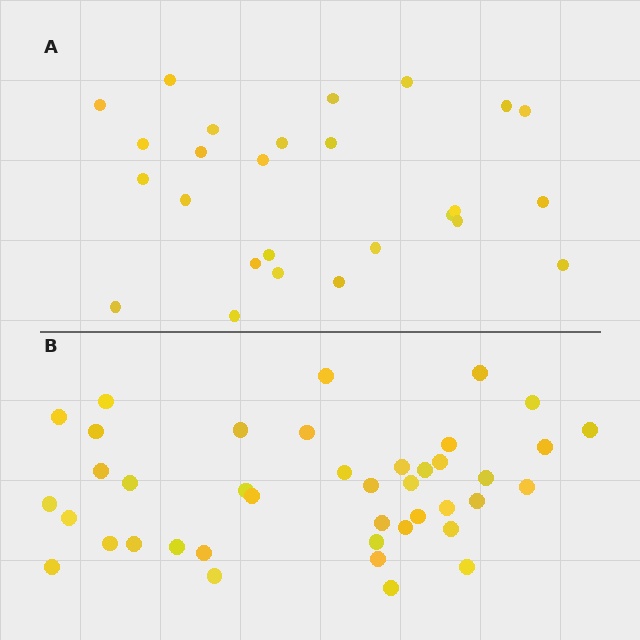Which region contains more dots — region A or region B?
Region B (the bottom region) has more dots.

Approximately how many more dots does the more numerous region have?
Region B has approximately 15 more dots than region A.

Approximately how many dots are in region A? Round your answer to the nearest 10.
About 30 dots. (The exact count is 26, which rounds to 30.)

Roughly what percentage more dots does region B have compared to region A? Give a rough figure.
About 60% more.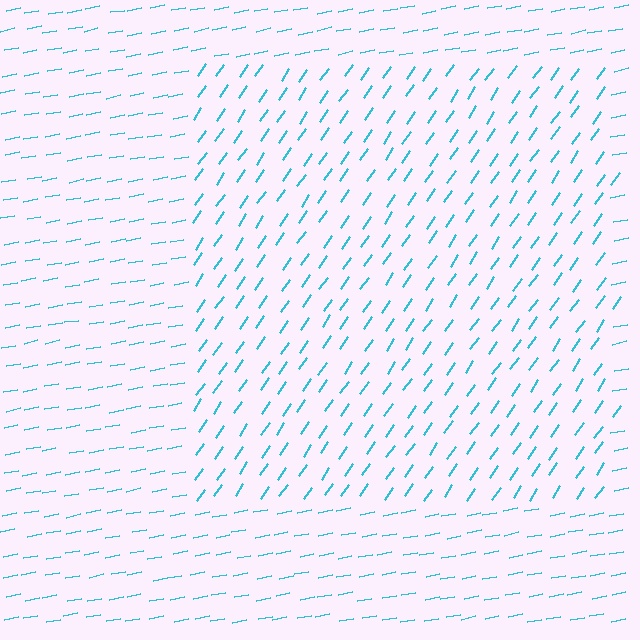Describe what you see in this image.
The image is filled with small cyan line segments. A rectangle region in the image has lines oriented differently from the surrounding lines, creating a visible texture boundary.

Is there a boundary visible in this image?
Yes, there is a texture boundary formed by a change in line orientation.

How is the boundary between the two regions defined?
The boundary is defined purely by a change in line orientation (approximately 45 degrees difference). All lines are the same color and thickness.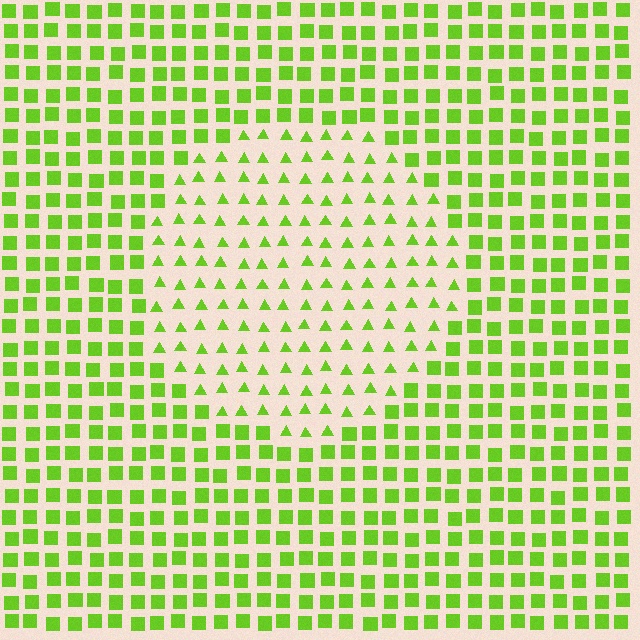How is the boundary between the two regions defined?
The boundary is defined by a change in element shape: triangles inside vs. squares outside. All elements share the same color and spacing.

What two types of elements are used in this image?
The image uses triangles inside the circle region and squares outside it.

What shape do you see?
I see a circle.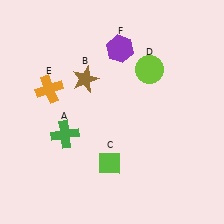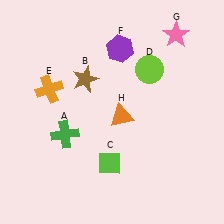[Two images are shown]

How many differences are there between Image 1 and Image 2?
There are 2 differences between the two images.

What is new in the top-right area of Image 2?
A pink star (G) was added in the top-right area of Image 2.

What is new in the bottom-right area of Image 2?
An orange triangle (H) was added in the bottom-right area of Image 2.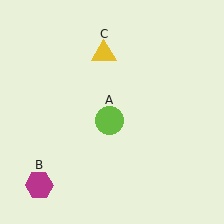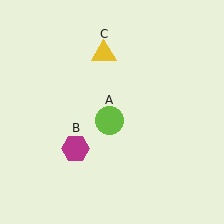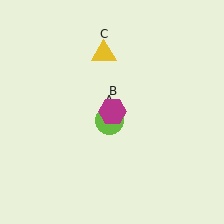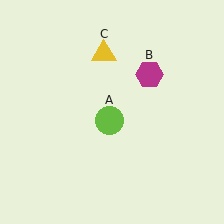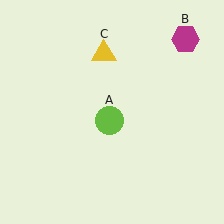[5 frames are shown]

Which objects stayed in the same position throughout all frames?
Lime circle (object A) and yellow triangle (object C) remained stationary.